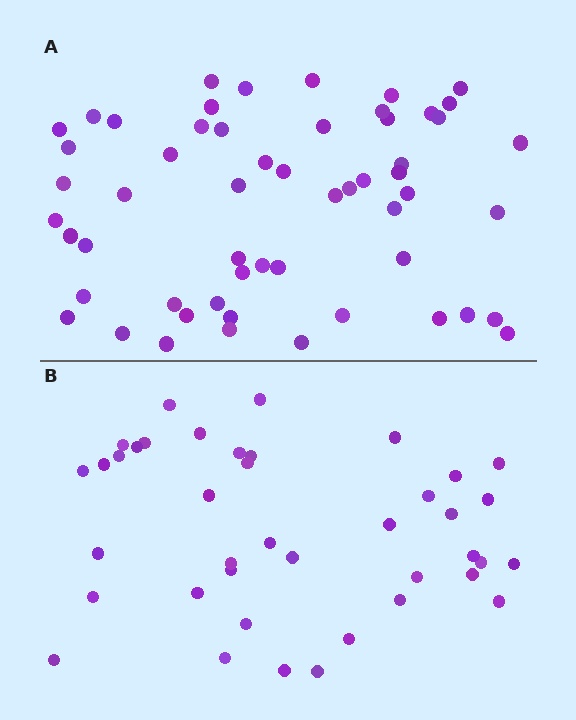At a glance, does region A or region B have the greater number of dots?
Region A (the top region) has more dots.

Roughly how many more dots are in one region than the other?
Region A has approximately 15 more dots than region B.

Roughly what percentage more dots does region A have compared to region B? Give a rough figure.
About 40% more.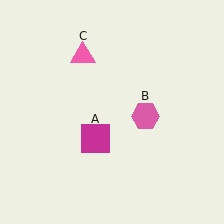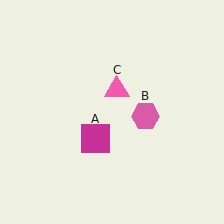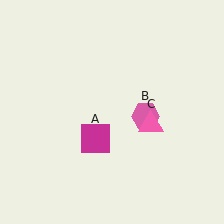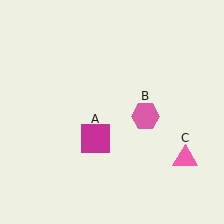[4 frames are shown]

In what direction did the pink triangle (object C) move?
The pink triangle (object C) moved down and to the right.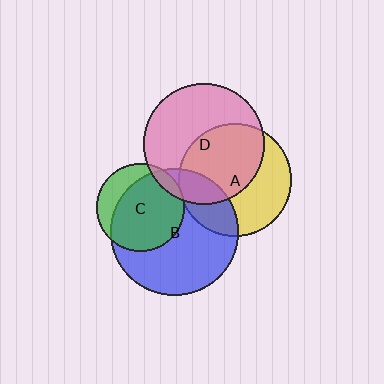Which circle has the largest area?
Circle B (blue).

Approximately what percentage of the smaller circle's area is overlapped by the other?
Approximately 5%.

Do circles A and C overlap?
Yes.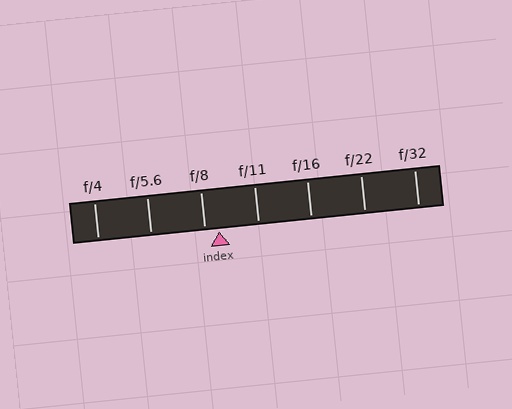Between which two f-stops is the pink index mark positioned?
The index mark is between f/8 and f/11.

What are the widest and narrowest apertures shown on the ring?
The widest aperture shown is f/4 and the narrowest is f/32.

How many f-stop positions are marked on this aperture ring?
There are 7 f-stop positions marked.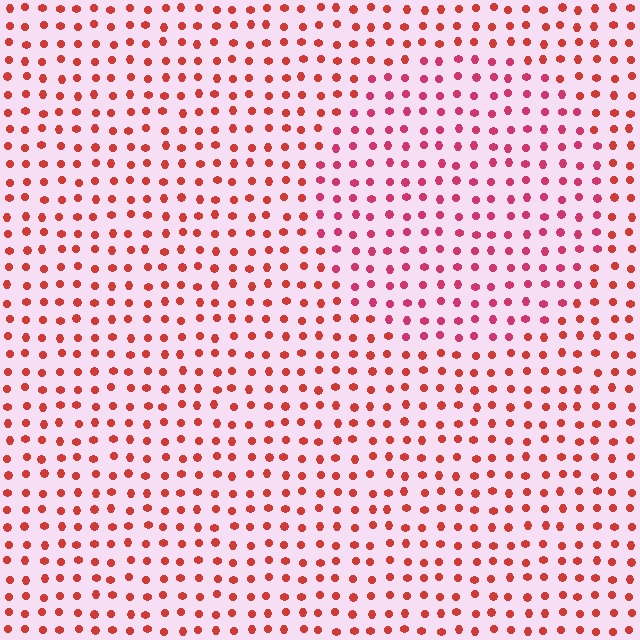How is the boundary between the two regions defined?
The boundary is defined purely by a slight shift in hue (about 24 degrees). Spacing, size, and orientation are identical on both sides.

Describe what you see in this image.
The image is filled with small red elements in a uniform arrangement. A circle-shaped region is visible where the elements are tinted to a slightly different hue, forming a subtle color boundary.